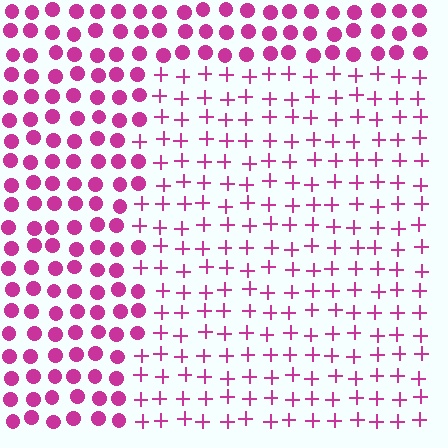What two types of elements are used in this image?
The image uses plus signs inside the rectangle region and circles outside it.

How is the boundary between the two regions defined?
The boundary is defined by a change in element shape: plus signs inside vs. circles outside. All elements share the same color and spacing.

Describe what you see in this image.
The image is filled with small magenta elements arranged in a uniform grid. A rectangle-shaped region contains plus signs, while the surrounding area contains circles. The boundary is defined purely by the change in element shape.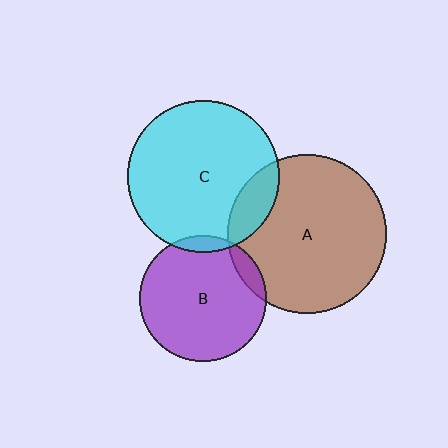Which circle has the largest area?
Circle A (brown).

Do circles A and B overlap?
Yes.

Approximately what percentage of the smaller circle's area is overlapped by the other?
Approximately 10%.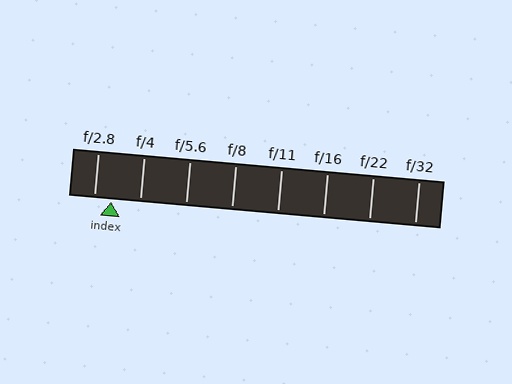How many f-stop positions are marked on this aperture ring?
There are 8 f-stop positions marked.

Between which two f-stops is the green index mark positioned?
The index mark is between f/2.8 and f/4.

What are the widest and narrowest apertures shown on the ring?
The widest aperture shown is f/2.8 and the narrowest is f/32.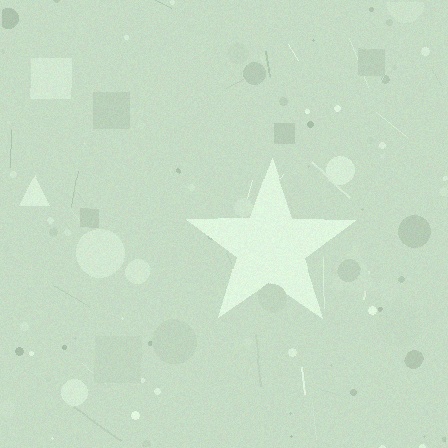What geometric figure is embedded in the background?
A star is embedded in the background.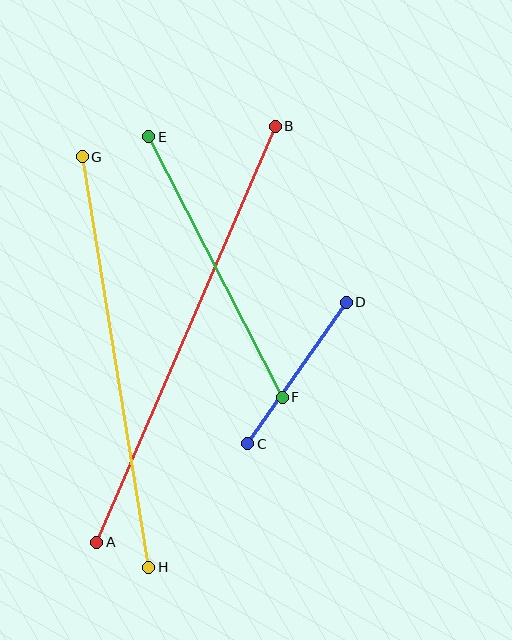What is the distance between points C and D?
The distance is approximately 172 pixels.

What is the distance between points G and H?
The distance is approximately 416 pixels.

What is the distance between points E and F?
The distance is approximately 293 pixels.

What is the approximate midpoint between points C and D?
The midpoint is at approximately (297, 373) pixels.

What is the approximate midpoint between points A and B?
The midpoint is at approximately (186, 334) pixels.